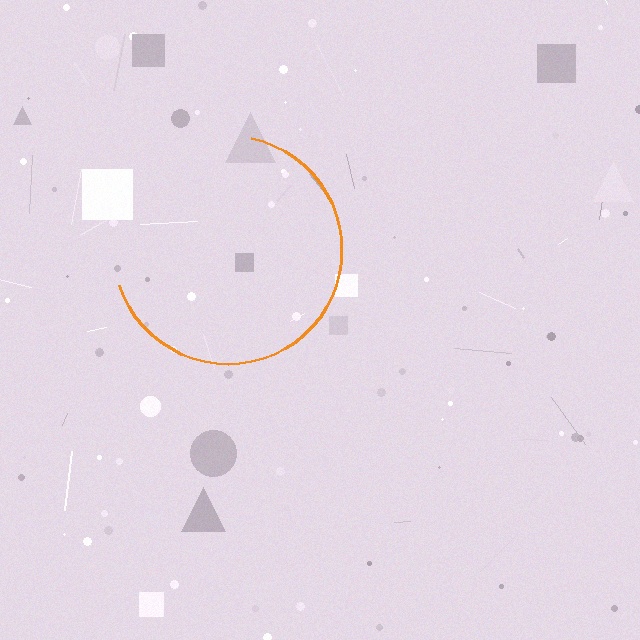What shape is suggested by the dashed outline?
The dashed outline suggests a circle.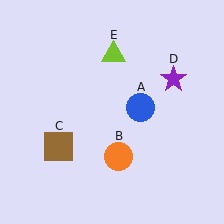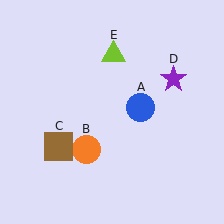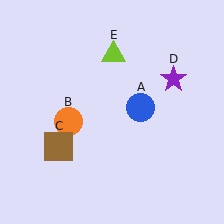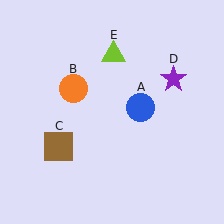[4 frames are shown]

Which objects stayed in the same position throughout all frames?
Blue circle (object A) and brown square (object C) and purple star (object D) and lime triangle (object E) remained stationary.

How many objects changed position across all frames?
1 object changed position: orange circle (object B).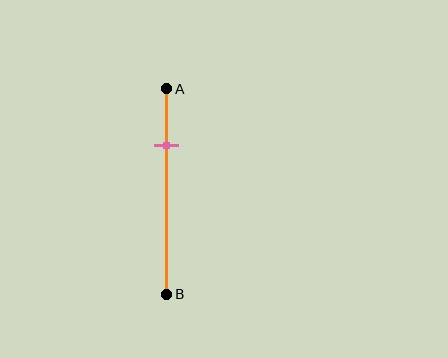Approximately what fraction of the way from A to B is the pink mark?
The pink mark is approximately 30% of the way from A to B.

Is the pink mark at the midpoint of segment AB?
No, the mark is at about 30% from A, not at the 50% midpoint.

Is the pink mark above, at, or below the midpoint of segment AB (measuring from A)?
The pink mark is above the midpoint of segment AB.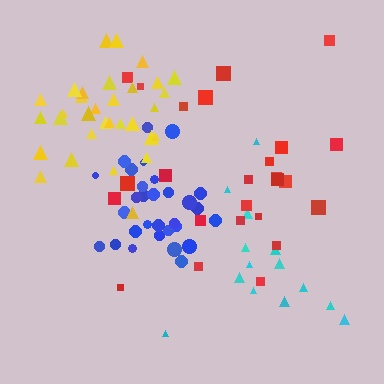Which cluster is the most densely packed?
Blue.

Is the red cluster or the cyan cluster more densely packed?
Cyan.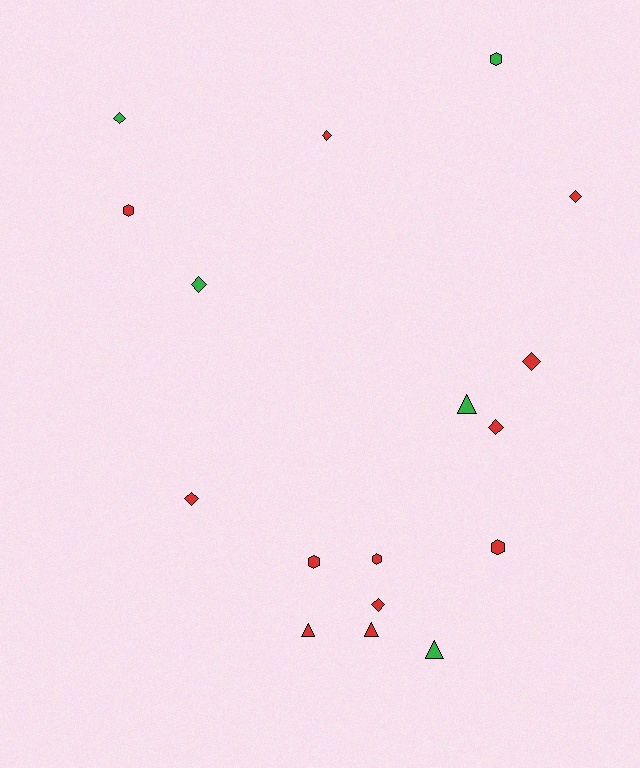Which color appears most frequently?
Red, with 12 objects.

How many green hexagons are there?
There is 1 green hexagon.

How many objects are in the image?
There are 17 objects.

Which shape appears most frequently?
Diamond, with 8 objects.